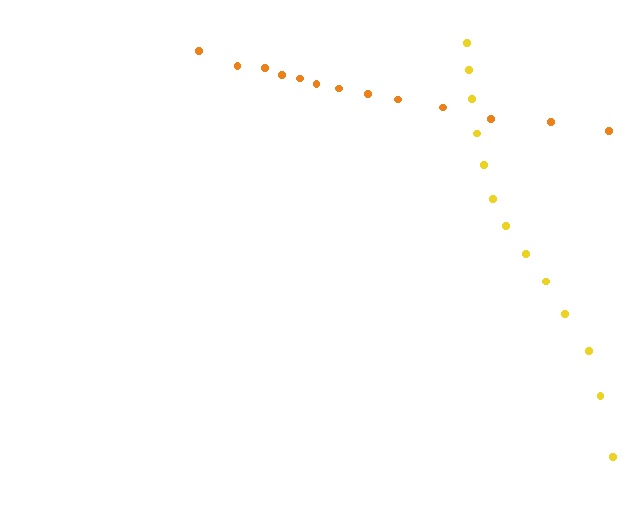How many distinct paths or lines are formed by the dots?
There are 2 distinct paths.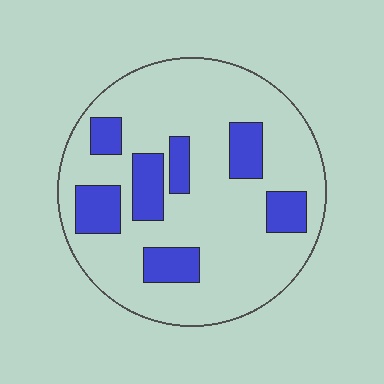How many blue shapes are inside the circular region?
7.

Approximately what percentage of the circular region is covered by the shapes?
Approximately 20%.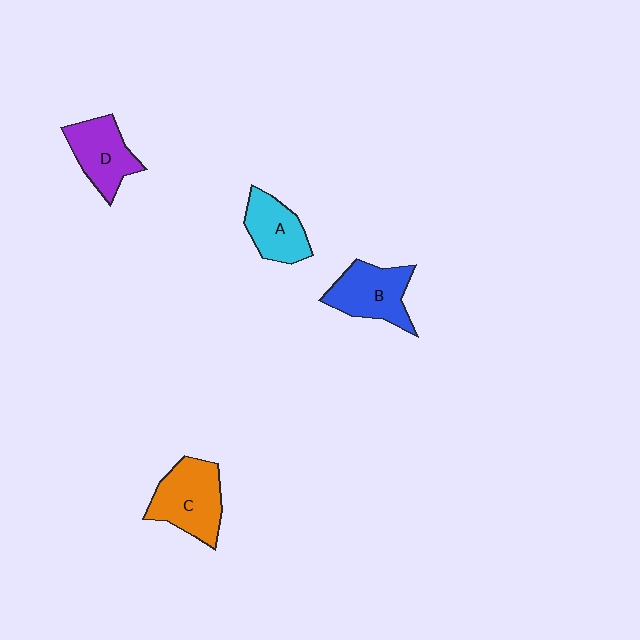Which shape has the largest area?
Shape C (orange).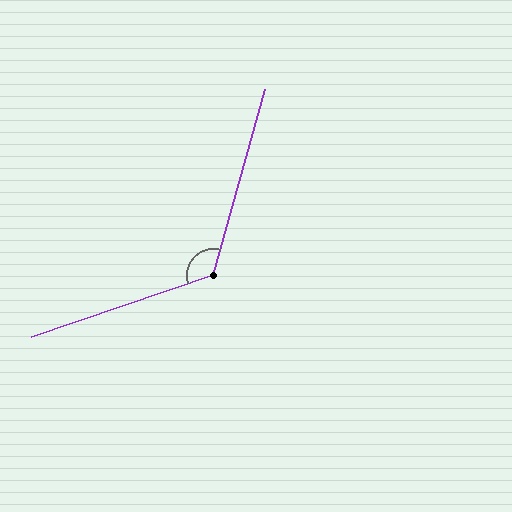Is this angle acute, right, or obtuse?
It is obtuse.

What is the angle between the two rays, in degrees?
Approximately 125 degrees.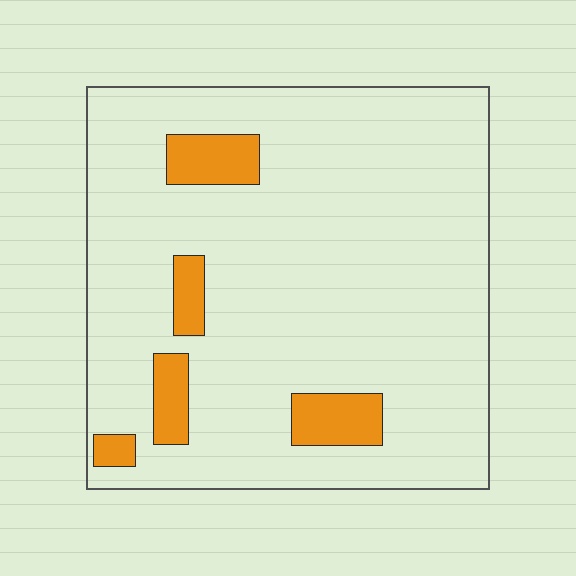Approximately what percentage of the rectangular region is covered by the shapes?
Approximately 10%.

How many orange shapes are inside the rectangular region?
5.